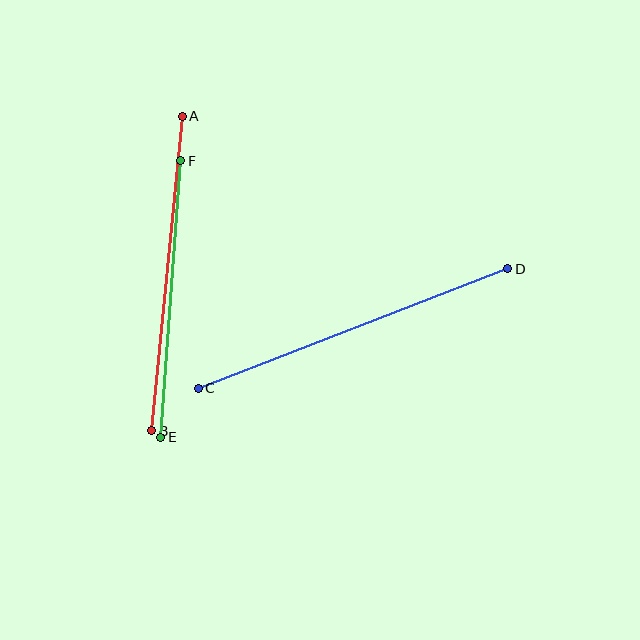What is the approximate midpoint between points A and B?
The midpoint is at approximately (167, 273) pixels.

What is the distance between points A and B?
The distance is approximately 316 pixels.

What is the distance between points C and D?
The distance is approximately 332 pixels.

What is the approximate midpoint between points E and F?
The midpoint is at approximately (171, 299) pixels.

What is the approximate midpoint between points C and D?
The midpoint is at approximately (353, 329) pixels.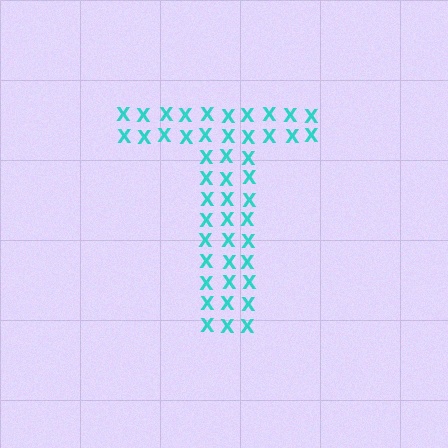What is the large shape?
The large shape is the letter T.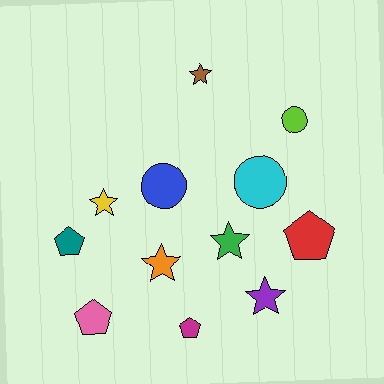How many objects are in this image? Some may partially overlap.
There are 12 objects.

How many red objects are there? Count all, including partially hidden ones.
There is 1 red object.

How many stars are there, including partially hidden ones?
There are 5 stars.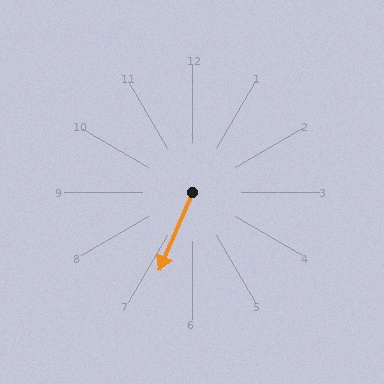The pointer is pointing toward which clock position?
Roughly 7 o'clock.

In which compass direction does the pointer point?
Southwest.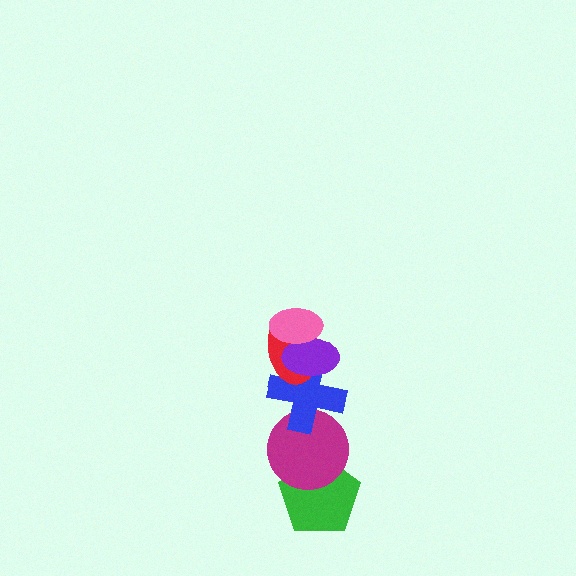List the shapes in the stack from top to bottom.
From top to bottom: the pink ellipse, the purple ellipse, the red ellipse, the blue cross, the magenta circle, the green pentagon.